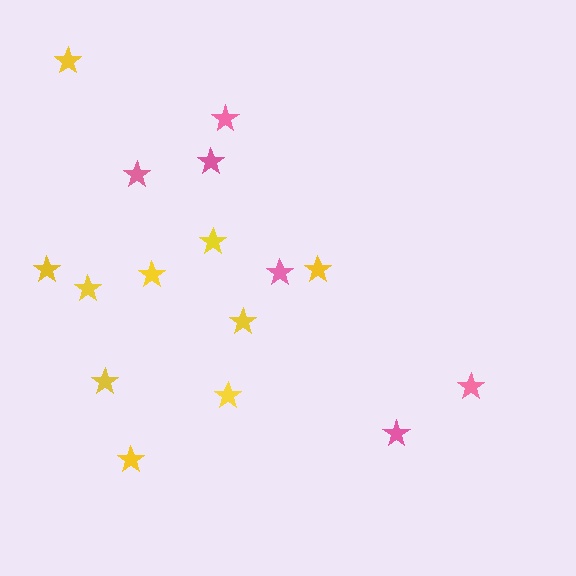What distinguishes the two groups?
There are 2 groups: one group of yellow stars (10) and one group of pink stars (6).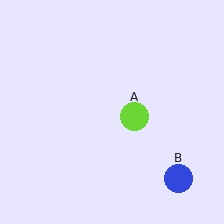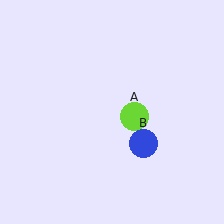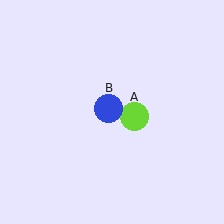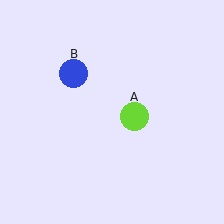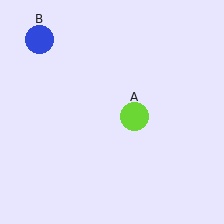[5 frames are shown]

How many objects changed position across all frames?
1 object changed position: blue circle (object B).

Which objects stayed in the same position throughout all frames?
Lime circle (object A) remained stationary.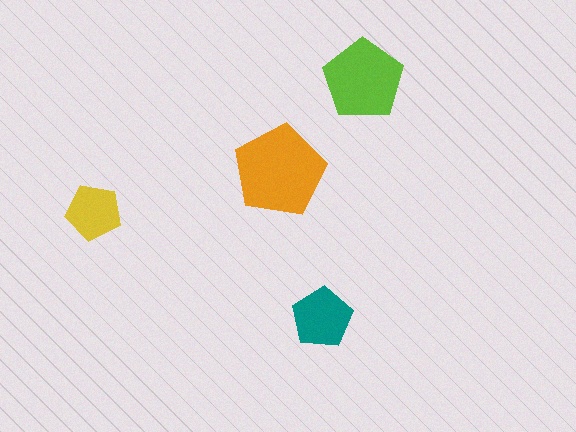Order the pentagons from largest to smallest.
the orange one, the lime one, the teal one, the yellow one.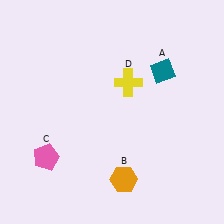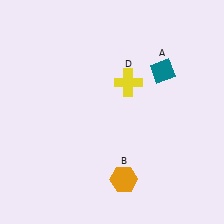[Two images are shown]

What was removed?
The pink pentagon (C) was removed in Image 2.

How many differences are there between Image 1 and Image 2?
There is 1 difference between the two images.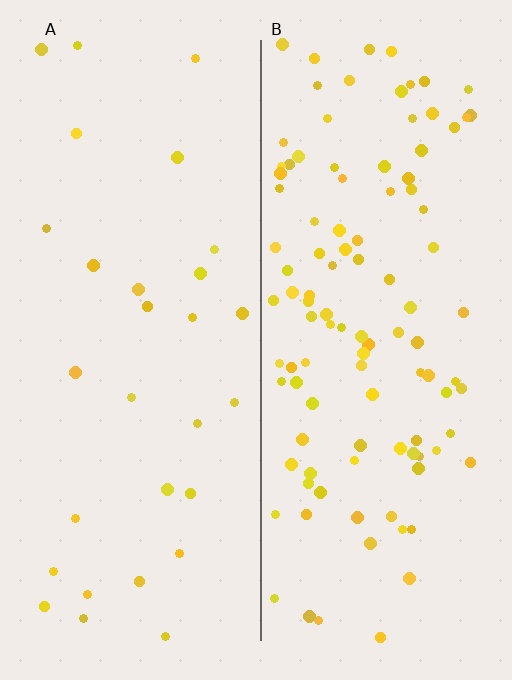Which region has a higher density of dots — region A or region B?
B (the right).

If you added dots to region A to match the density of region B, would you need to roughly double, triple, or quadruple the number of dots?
Approximately quadruple.